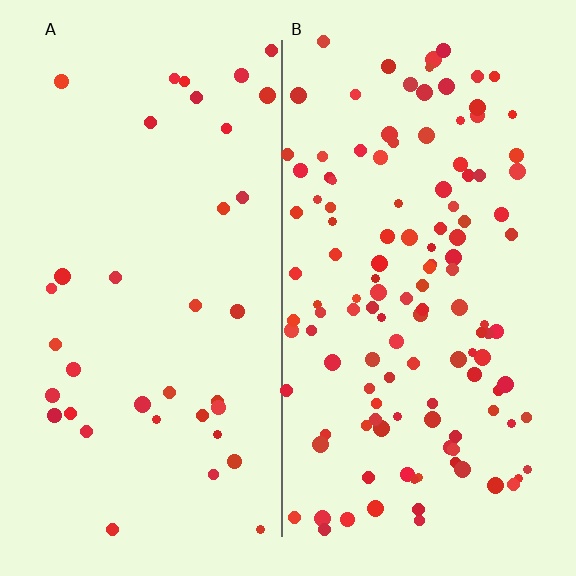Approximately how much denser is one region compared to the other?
Approximately 3.4× — region B over region A.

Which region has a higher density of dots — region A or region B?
B (the right).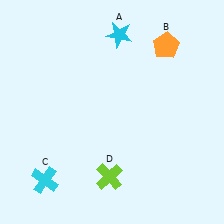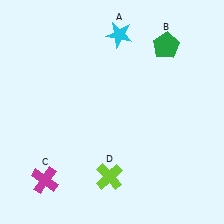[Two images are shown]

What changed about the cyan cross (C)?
In Image 1, C is cyan. In Image 2, it changed to magenta.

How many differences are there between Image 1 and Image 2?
There are 2 differences between the two images.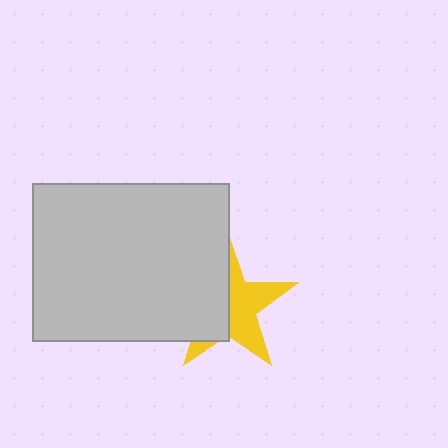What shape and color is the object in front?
The object in front is a light gray rectangle.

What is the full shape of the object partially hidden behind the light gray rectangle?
The partially hidden object is a yellow star.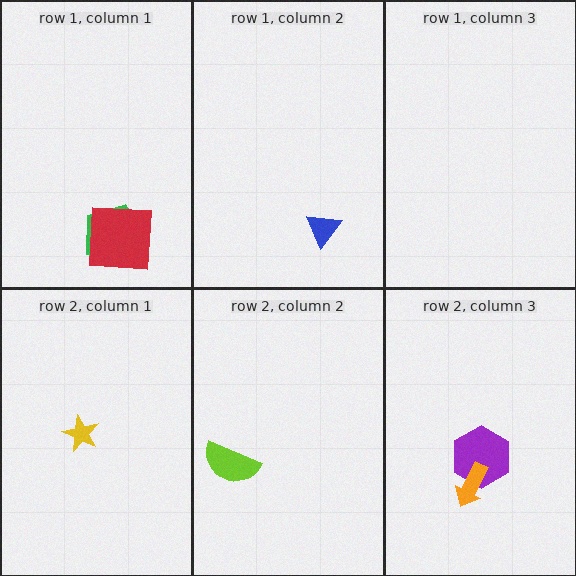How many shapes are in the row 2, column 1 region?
1.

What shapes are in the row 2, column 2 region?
The lime semicircle.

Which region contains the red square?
The row 1, column 1 region.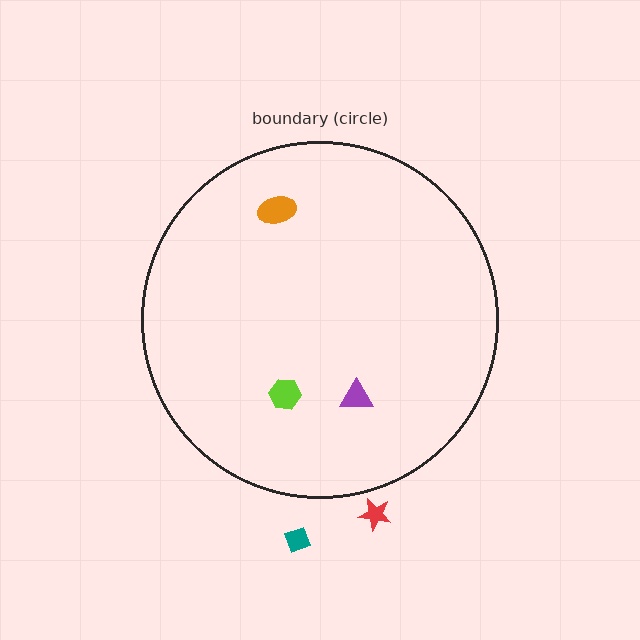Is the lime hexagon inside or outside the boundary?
Inside.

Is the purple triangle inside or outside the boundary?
Inside.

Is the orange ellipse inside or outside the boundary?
Inside.